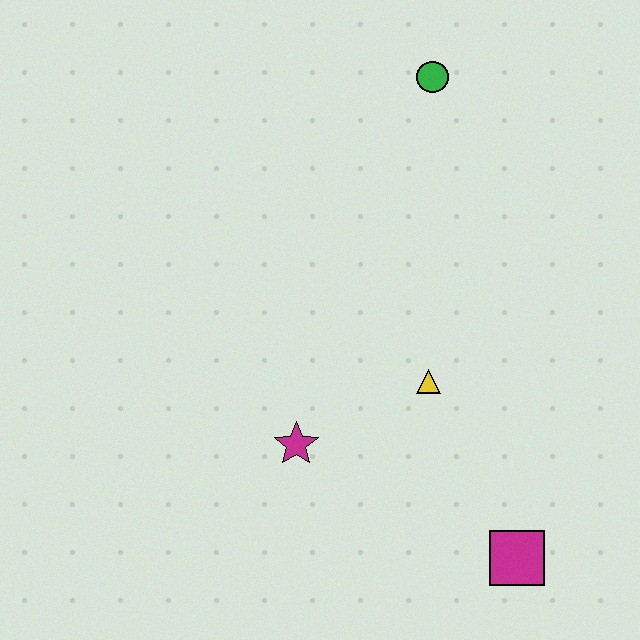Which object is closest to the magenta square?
The yellow triangle is closest to the magenta square.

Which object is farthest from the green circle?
The magenta square is farthest from the green circle.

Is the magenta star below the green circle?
Yes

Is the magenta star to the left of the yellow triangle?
Yes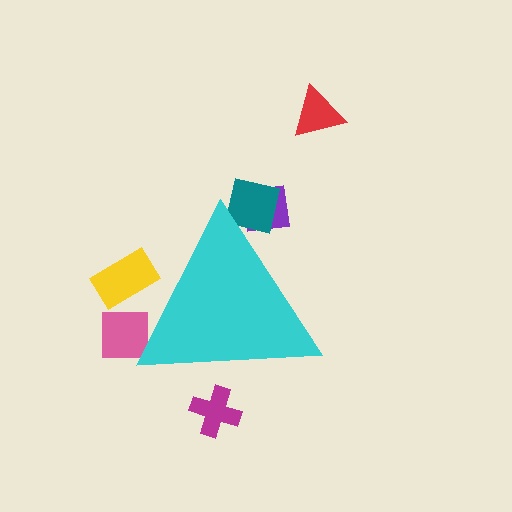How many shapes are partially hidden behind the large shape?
5 shapes are partially hidden.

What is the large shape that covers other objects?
A cyan triangle.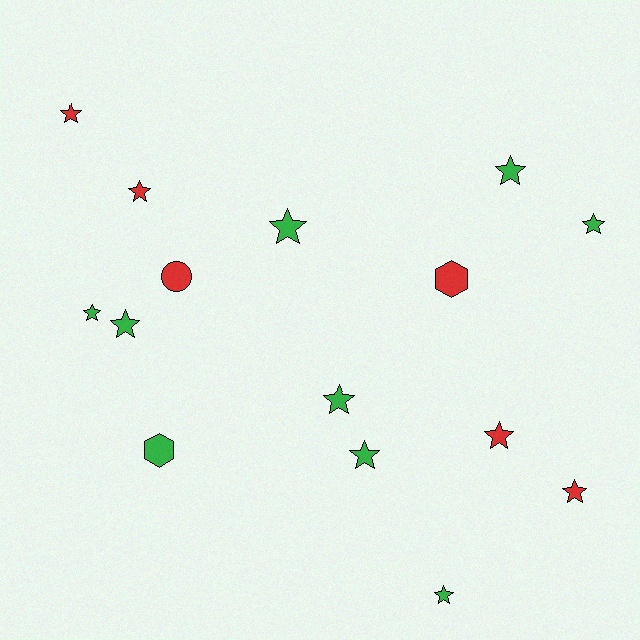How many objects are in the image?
There are 15 objects.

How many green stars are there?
There are 8 green stars.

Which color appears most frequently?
Green, with 9 objects.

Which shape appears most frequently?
Star, with 12 objects.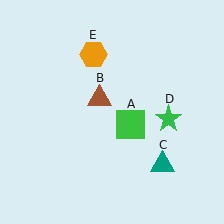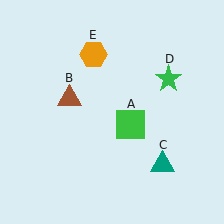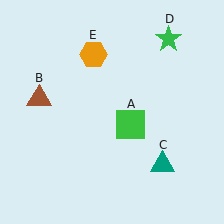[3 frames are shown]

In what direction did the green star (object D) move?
The green star (object D) moved up.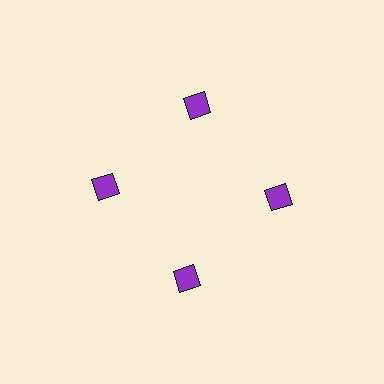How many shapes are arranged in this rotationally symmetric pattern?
There are 4 shapes, arranged in 4 groups of 1.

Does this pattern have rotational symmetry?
Yes, this pattern has 4-fold rotational symmetry. It looks the same after rotating 90 degrees around the center.